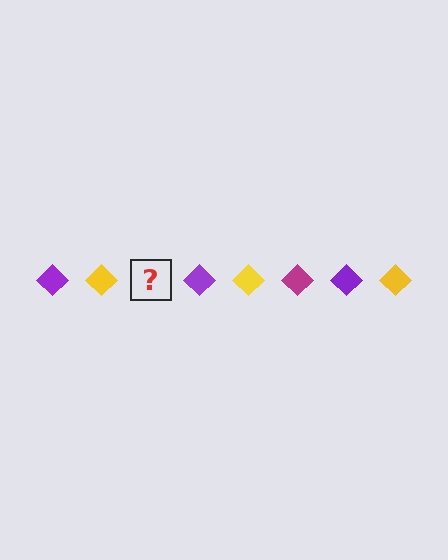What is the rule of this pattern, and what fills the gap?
The rule is that the pattern cycles through purple, yellow, magenta diamonds. The gap should be filled with a magenta diamond.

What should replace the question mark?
The question mark should be replaced with a magenta diamond.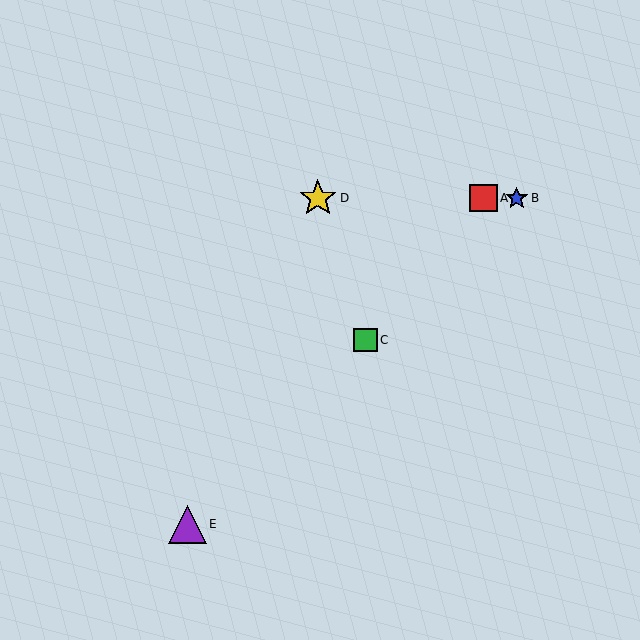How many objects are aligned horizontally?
3 objects (A, B, D) are aligned horizontally.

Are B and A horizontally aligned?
Yes, both are at y≈198.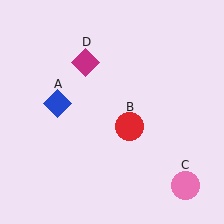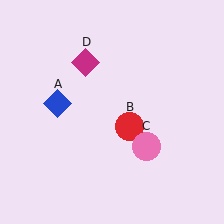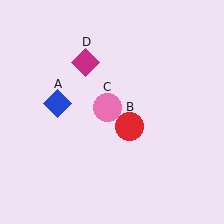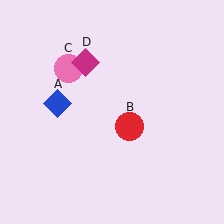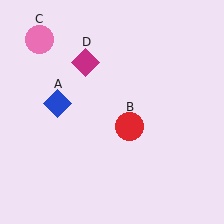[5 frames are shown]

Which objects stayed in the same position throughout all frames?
Blue diamond (object A) and red circle (object B) and magenta diamond (object D) remained stationary.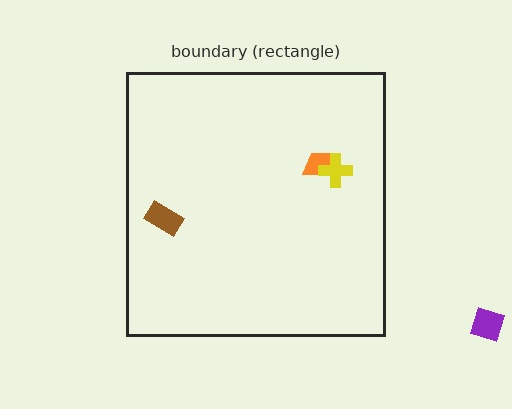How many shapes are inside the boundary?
3 inside, 1 outside.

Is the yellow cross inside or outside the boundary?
Inside.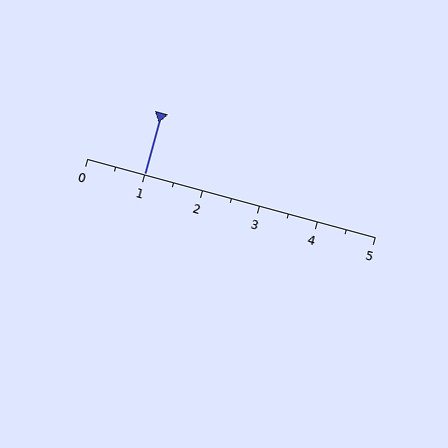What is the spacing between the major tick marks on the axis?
The major ticks are spaced 1 apart.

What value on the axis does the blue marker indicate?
The marker indicates approximately 1.